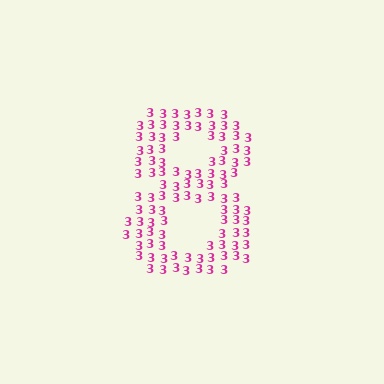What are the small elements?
The small elements are digit 3's.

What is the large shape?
The large shape is the digit 8.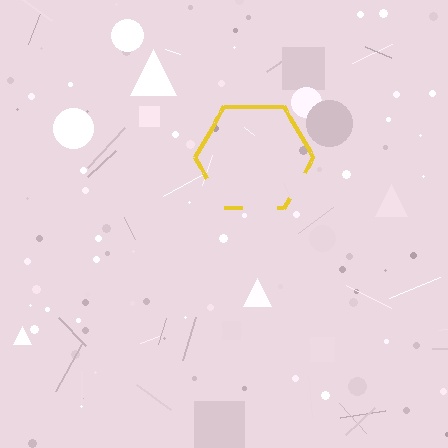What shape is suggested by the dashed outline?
The dashed outline suggests a hexagon.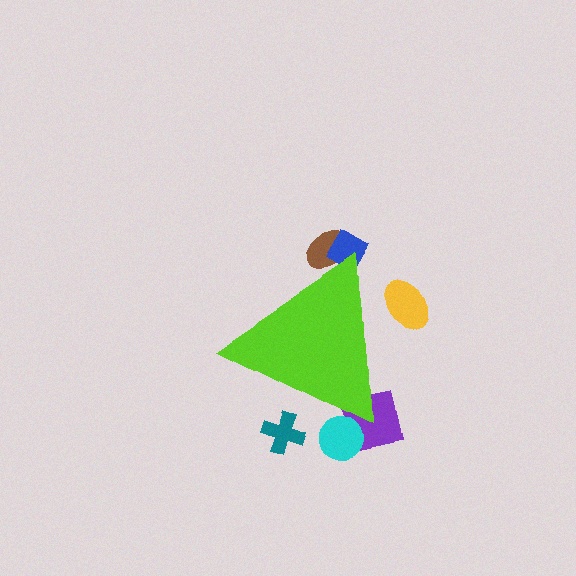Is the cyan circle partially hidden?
Yes, the cyan circle is partially hidden behind the lime triangle.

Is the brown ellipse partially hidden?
Yes, the brown ellipse is partially hidden behind the lime triangle.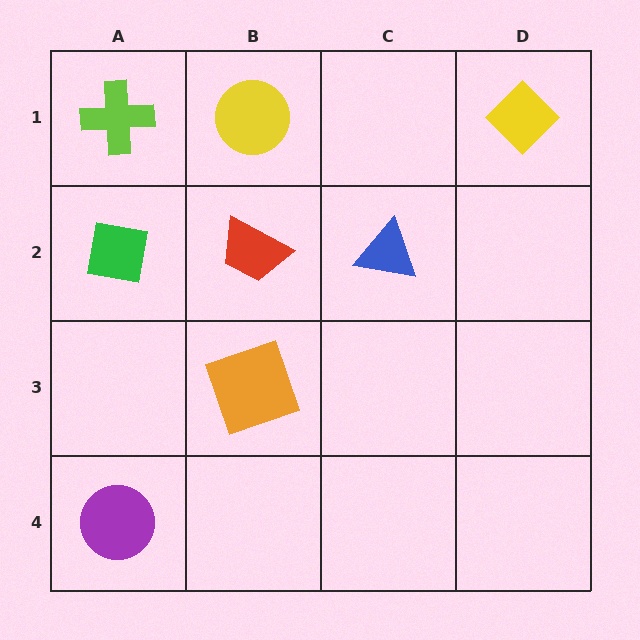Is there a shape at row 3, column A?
No, that cell is empty.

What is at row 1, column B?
A yellow circle.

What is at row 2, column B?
A red trapezoid.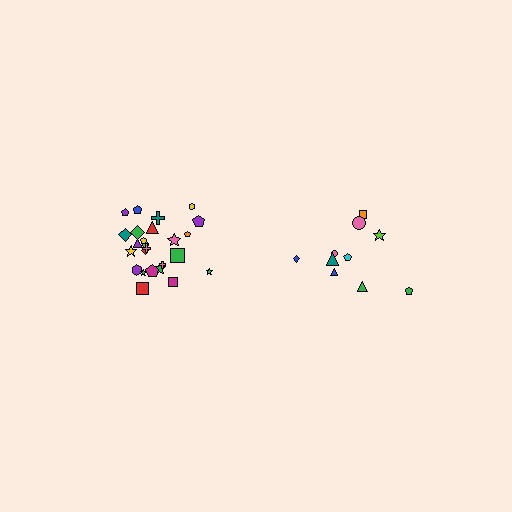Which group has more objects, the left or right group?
The left group.